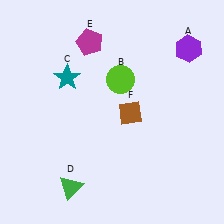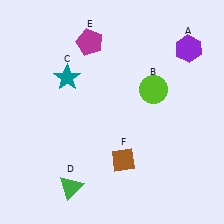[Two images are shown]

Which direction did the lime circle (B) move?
The lime circle (B) moved right.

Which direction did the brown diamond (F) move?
The brown diamond (F) moved down.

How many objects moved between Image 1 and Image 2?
2 objects moved between the two images.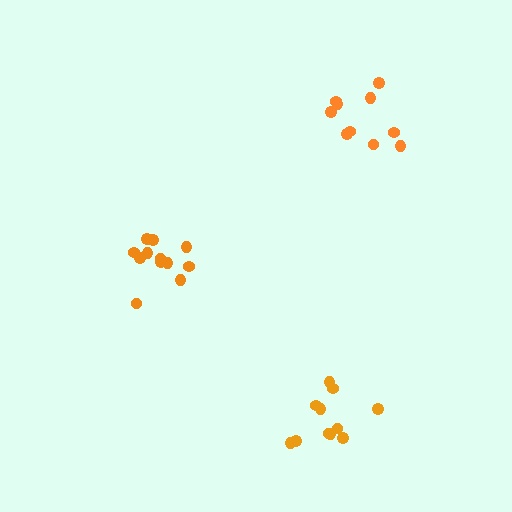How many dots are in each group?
Group 1: 11 dots, Group 2: 12 dots, Group 3: 10 dots (33 total).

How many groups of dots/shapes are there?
There are 3 groups.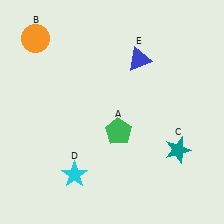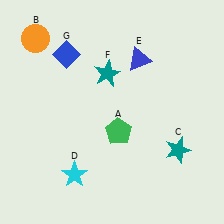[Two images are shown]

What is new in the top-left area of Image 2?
A blue diamond (G) was added in the top-left area of Image 2.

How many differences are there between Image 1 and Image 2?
There are 2 differences between the two images.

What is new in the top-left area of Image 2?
A teal star (F) was added in the top-left area of Image 2.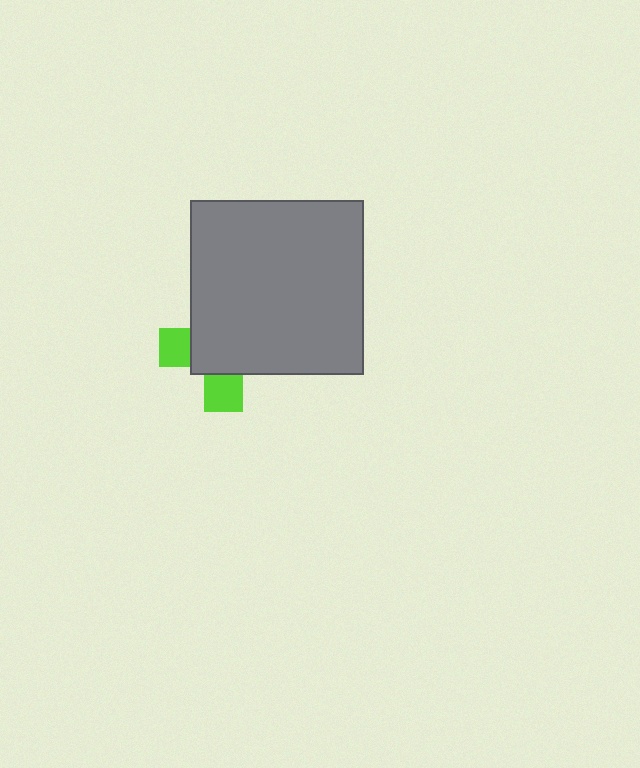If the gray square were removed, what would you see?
You would see the complete lime cross.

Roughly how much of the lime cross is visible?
A small part of it is visible (roughly 31%).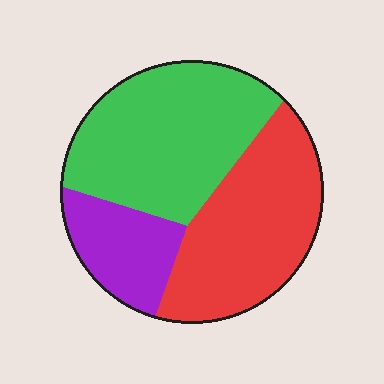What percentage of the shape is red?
Red covers roughly 40% of the shape.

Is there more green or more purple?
Green.